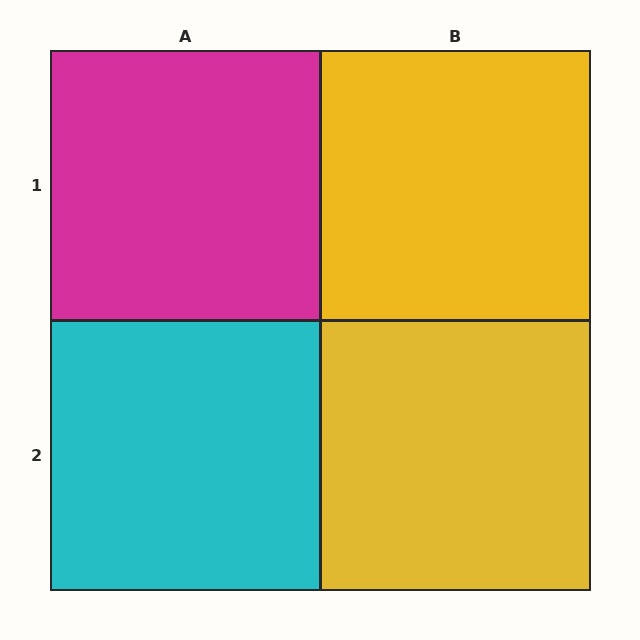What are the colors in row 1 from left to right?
Magenta, yellow.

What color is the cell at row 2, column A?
Cyan.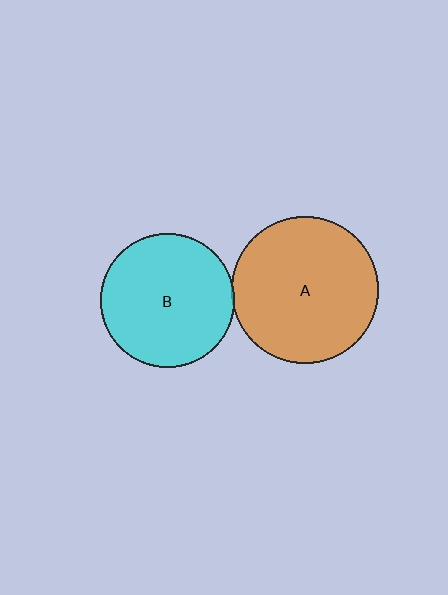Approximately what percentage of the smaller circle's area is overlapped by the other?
Approximately 5%.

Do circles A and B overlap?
Yes.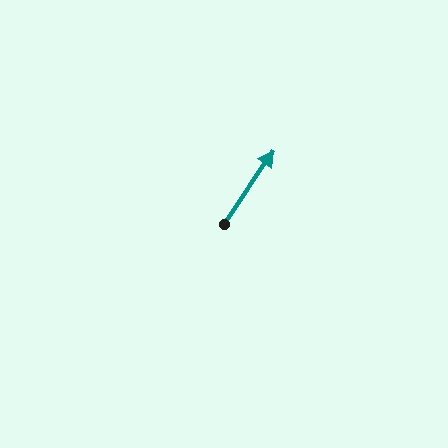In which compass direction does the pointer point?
Northeast.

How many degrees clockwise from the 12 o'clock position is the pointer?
Approximately 34 degrees.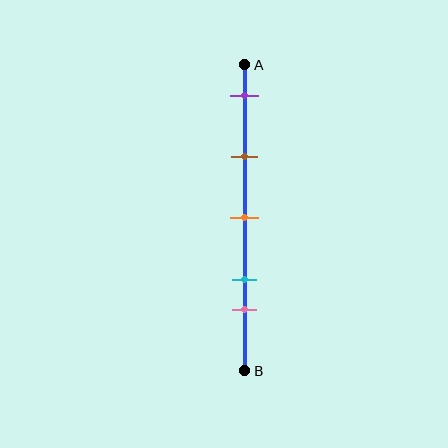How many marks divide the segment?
There are 5 marks dividing the segment.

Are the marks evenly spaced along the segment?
No, the marks are not evenly spaced.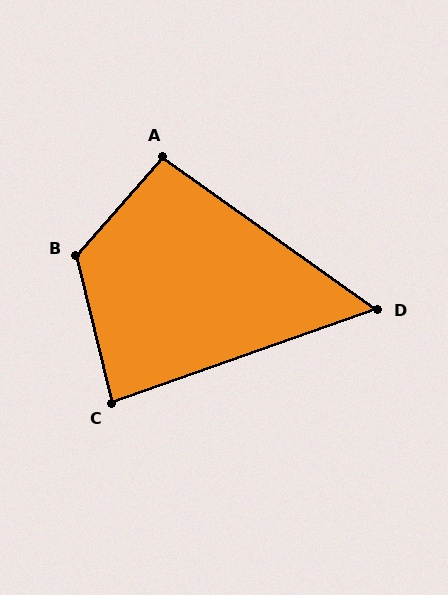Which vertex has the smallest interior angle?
D, at approximately 55 degrees.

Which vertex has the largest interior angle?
B, at approximately 125 degrees.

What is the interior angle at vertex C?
Approximately 84 degrees (acute).